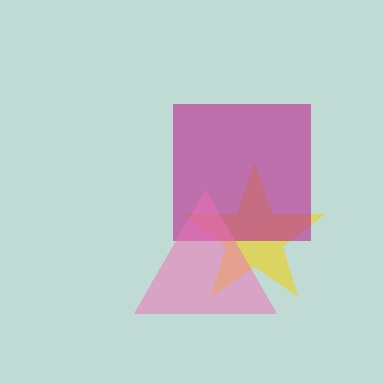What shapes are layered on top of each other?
The layered shapes are: a yellow star, a magenta square, a pink triangle.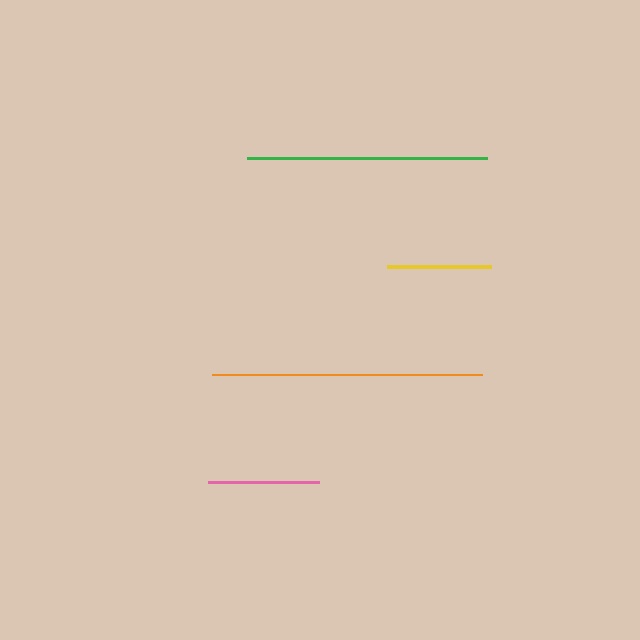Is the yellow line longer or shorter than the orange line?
The orange line is longer than the yellow line.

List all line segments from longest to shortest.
From longest to shortest: orange, green, pink, yellow.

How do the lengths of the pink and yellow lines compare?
The pink and yellow lines are approximately the same length.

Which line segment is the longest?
The orange line is the longest at approximately 270 pixels.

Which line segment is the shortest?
The yellow line is the shortest at approximately 104 pixels.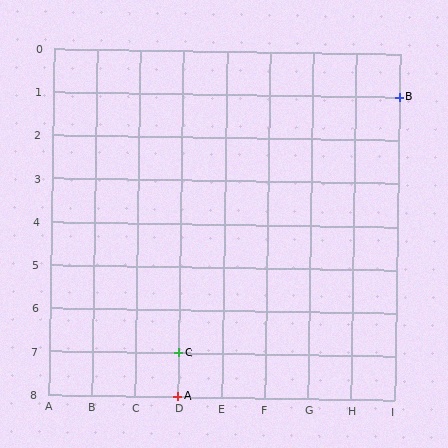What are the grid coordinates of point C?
Point C is at grid coordinates (D, 7).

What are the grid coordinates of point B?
Point B is at grid coordinates (I, 1).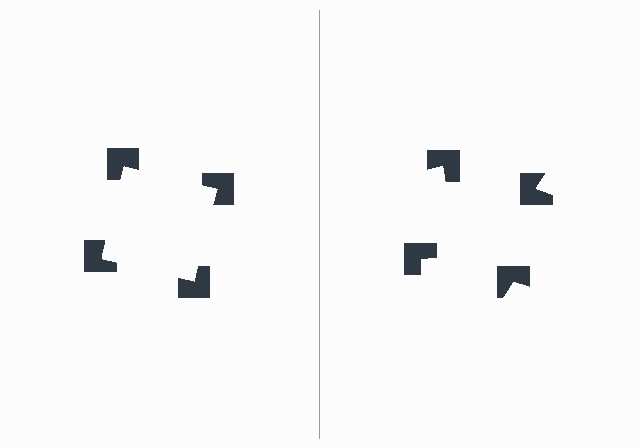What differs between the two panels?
The notched squares are positioned identically on both sides; only the wedge orientations differ. On the left they align to a square; on the right they are misaligned.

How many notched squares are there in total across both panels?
8 — 4 on each side.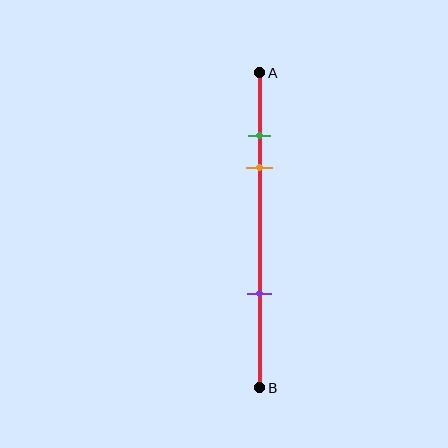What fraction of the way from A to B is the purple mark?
The purple mark is approximately 70% (0.7) of the way from A to B.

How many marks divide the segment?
There are 3 marks dividing the segment.